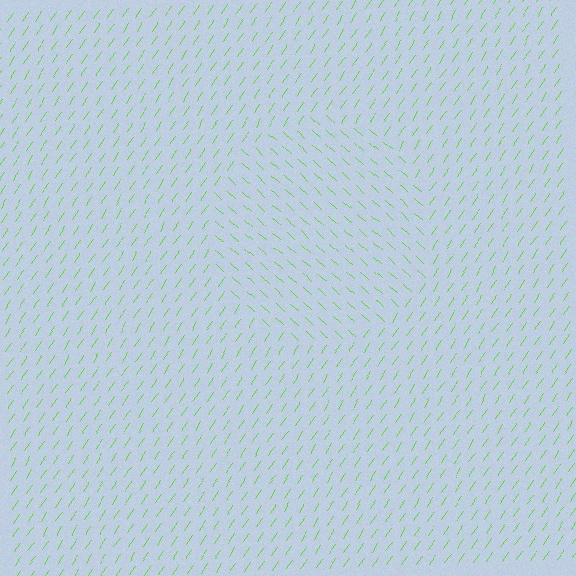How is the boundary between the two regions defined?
The boundary is defined purely by a change in line orientation (approximately 82 degrees difference). All lines are the same color and thickness.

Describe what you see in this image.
The image is filled with small lime line segments. A circle region in the image has lines oriented differently from the surrounding lines, creating a visible texture boundary.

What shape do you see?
I see a circle.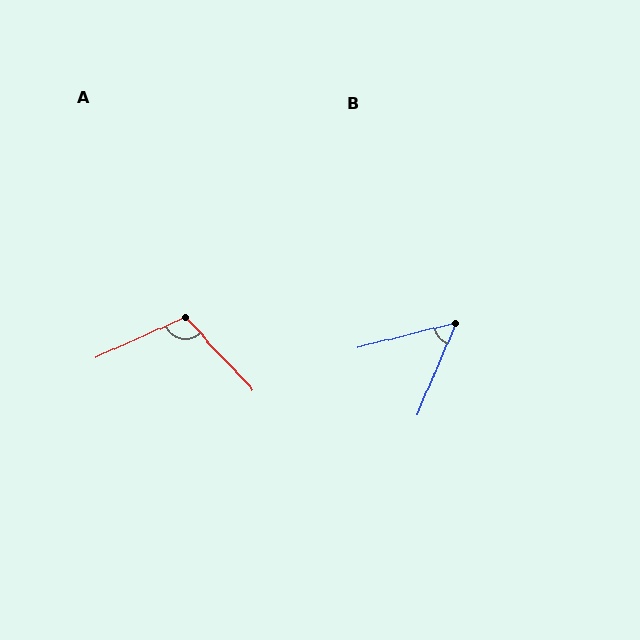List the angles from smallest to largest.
B (53°), A (108°).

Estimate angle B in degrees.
Approximately 53 degrees.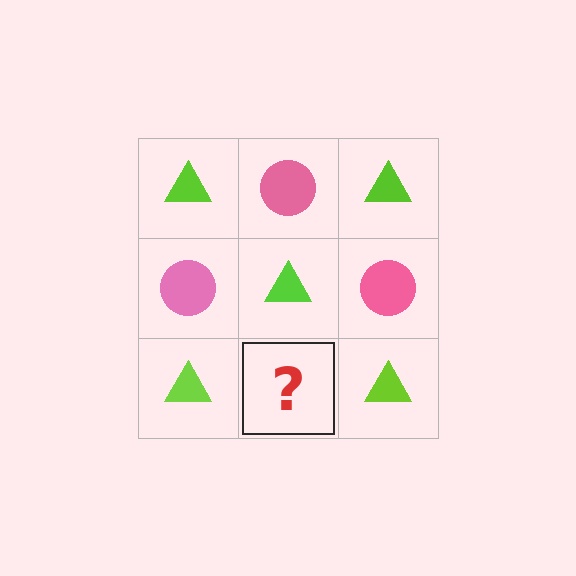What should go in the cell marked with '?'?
The missing cell should contain a pink circle.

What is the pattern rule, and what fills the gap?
The rule is that it alternates lime triangle and pink circle in a checkerboard pattern. The gap should be filled with a pink circle.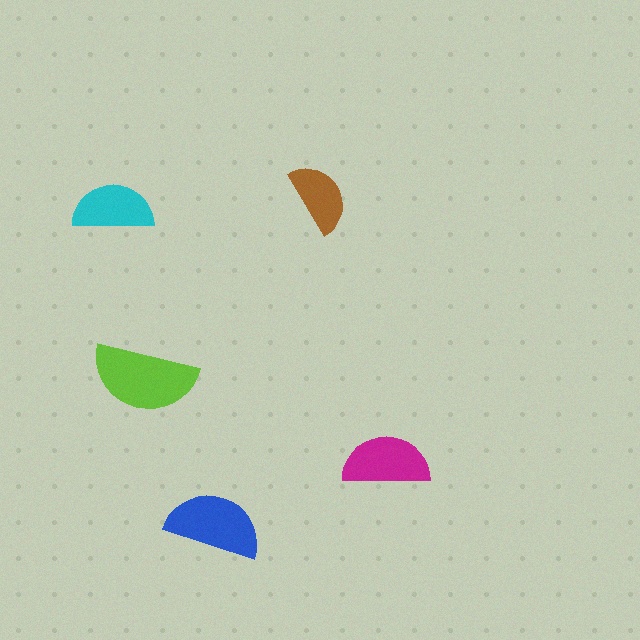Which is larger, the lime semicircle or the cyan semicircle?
The lime one.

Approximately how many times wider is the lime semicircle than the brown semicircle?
About 1.5 times wider.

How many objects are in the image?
There are 5 objects in the image.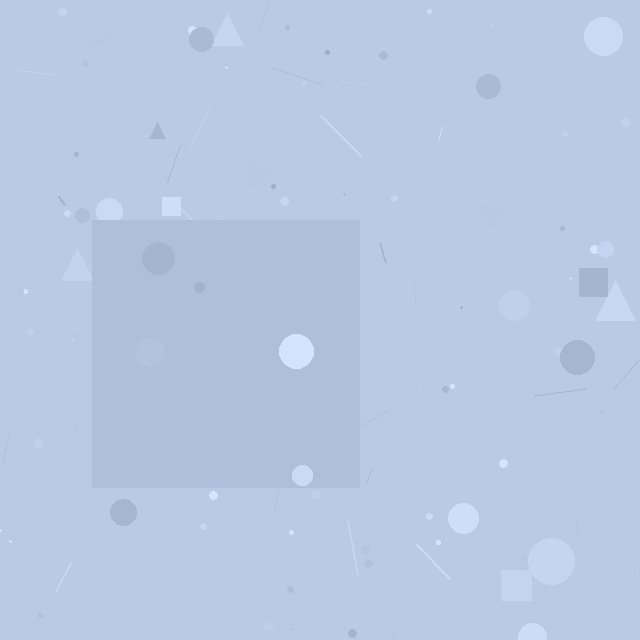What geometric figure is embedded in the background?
A square is embedded in the background.